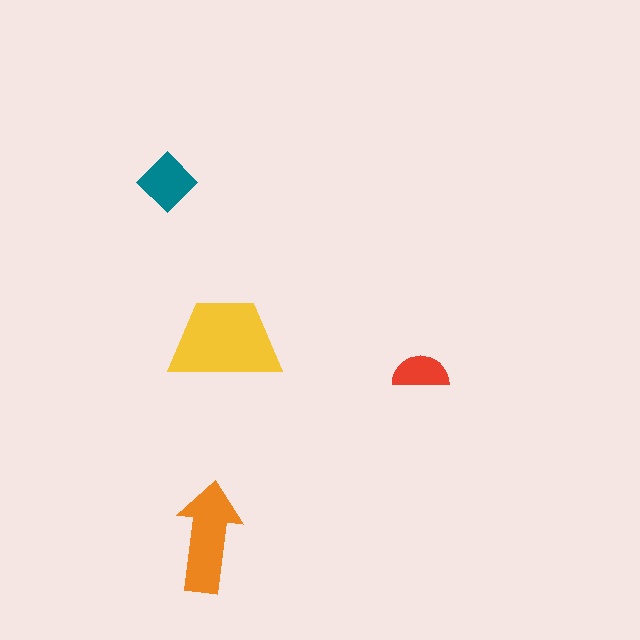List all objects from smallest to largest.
The red semicircle, the teal diamond, the orange arrow, the yellow trapezoid.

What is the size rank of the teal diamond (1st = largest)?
3rd.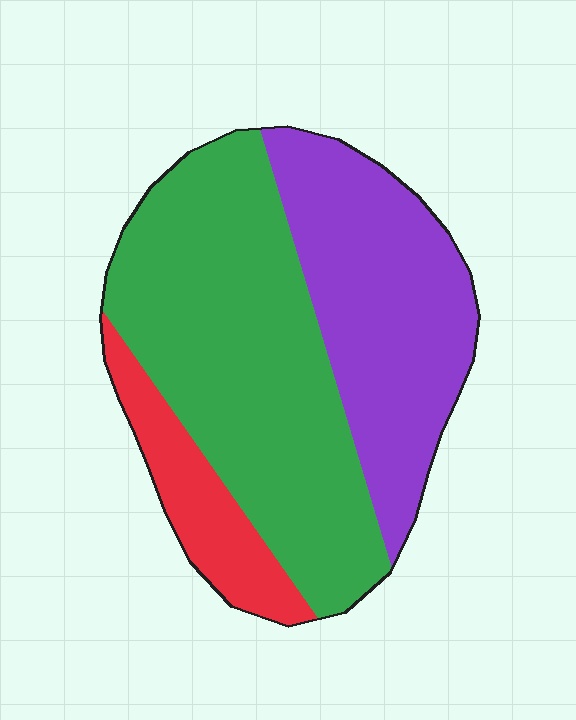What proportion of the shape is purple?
Purple covers 35% of the shape.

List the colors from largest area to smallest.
From largest to smallest: green, purple, red.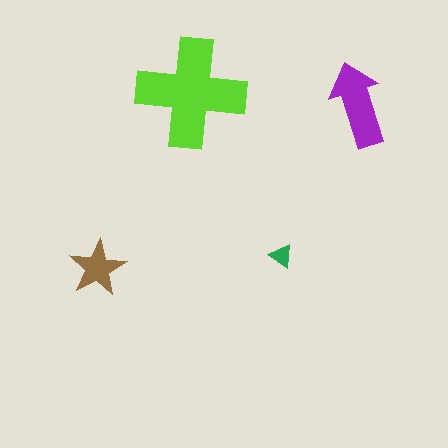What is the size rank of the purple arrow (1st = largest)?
2nd.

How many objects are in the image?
There are 4 objects in the image.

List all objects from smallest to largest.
The green triangle, the brown star, the purple arrow, the lime cross.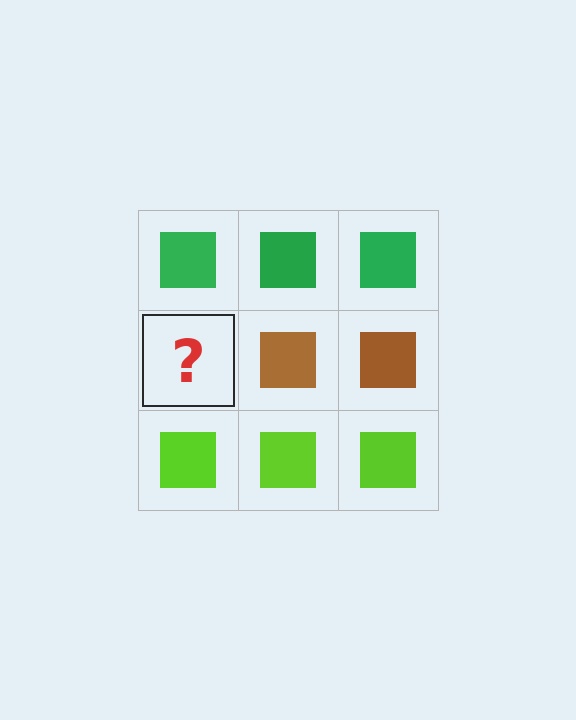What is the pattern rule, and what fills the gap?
The rule is that each row has a consistent color. The gap should be filled with a brown square.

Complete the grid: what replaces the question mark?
The question mark should be replaced with a brown square.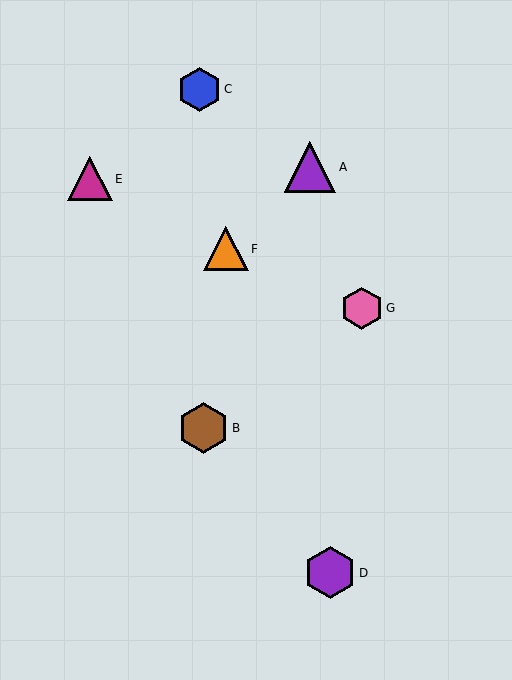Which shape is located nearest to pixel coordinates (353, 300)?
The pink hexagon (labeled G) at (362, 308) is nearest to that location.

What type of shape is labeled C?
Shape C is a blue hexagon.